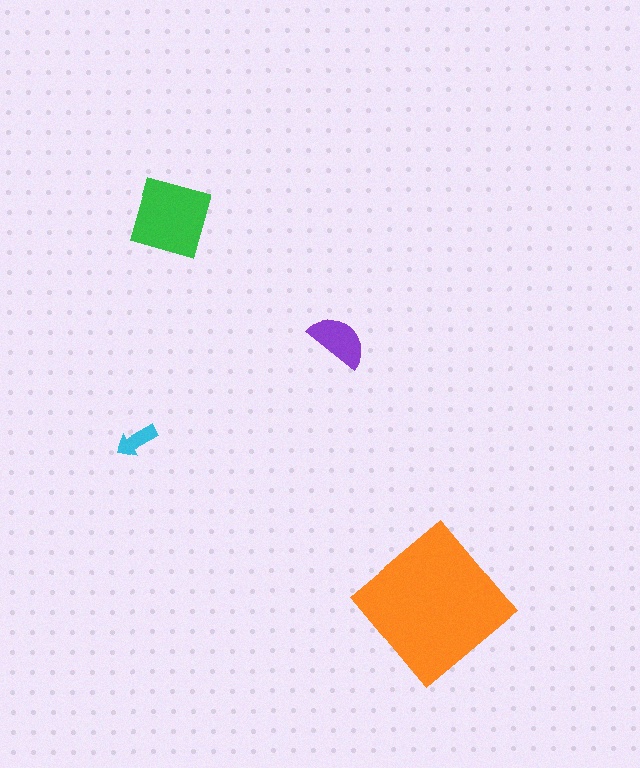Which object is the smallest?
The cyan arrow.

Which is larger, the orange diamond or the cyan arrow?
The orange diamond.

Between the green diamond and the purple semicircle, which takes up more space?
The green diamond.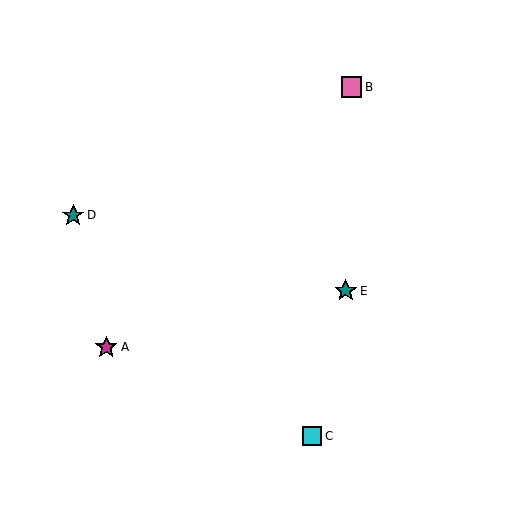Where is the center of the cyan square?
The center of the cyan square is at (312, 436).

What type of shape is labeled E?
Shape E is a teal star.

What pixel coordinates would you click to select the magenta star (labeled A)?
Click at (106, 347) to select the magenta star A.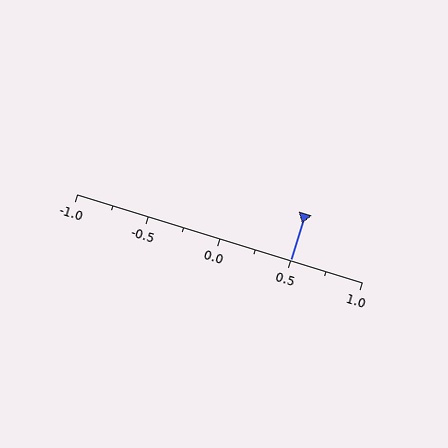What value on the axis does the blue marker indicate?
The marker indicates approximately 0.5.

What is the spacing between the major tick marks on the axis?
The major ticks are spaced 0.5 apart.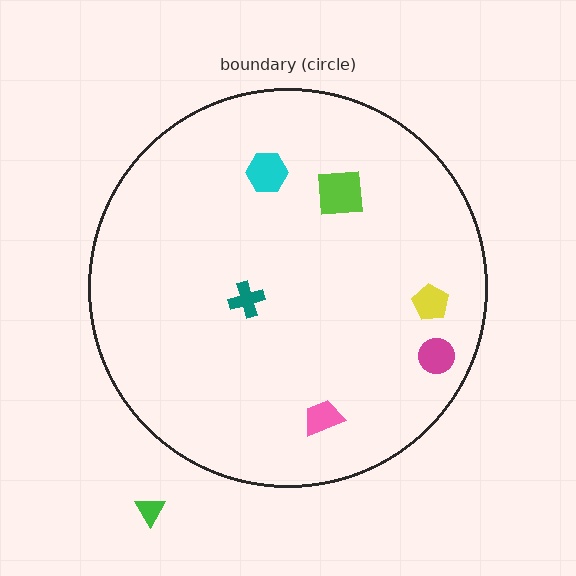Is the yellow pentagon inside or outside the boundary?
Inside.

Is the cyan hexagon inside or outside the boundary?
Inside.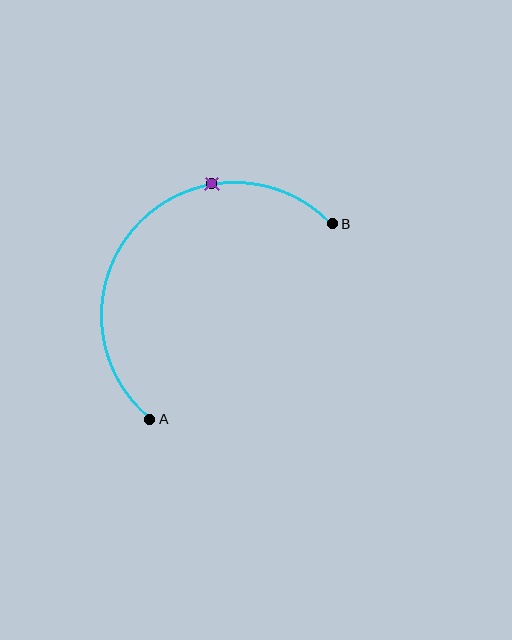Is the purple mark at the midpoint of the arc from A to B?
No. The purple mark lies on the arc but is closer to endpoint B. The arc midpoint would be at the point on the curve equidistant along the arc from both A and B.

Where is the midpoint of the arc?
The arc midpoint is the point on the curve farthest from the straight line joining A and B. It sits above and to the left of that line.